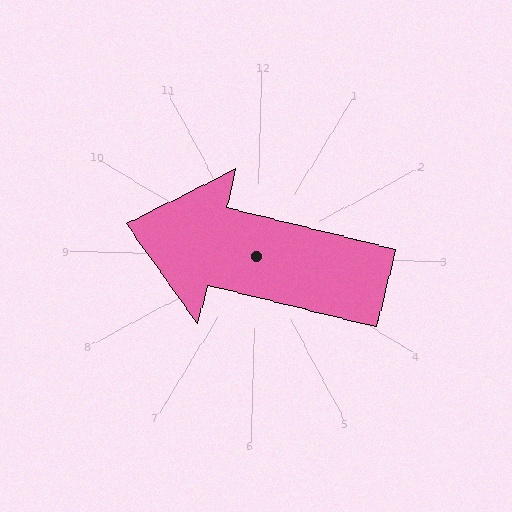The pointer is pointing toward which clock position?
Roughly 9 o'clock.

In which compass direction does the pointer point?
West.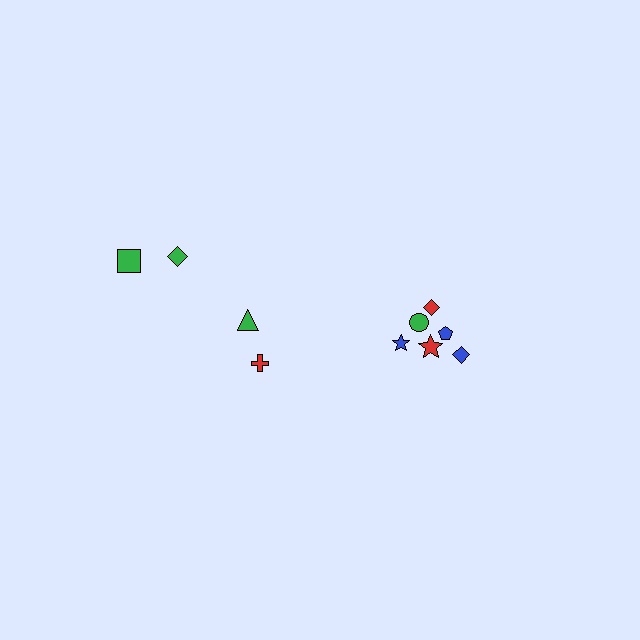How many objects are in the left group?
There are 4 objects.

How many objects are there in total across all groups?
There are 10 objects.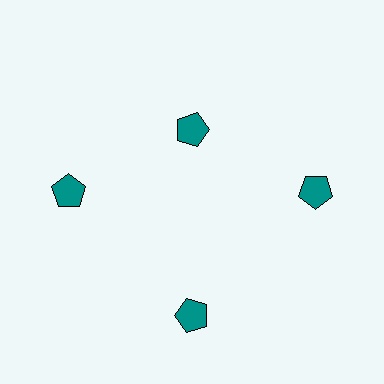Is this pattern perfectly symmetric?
No. The 4 teal pentagons are arranged in a ring, but one element near the 12 o'clock position is pulled inward toward the center, breaking the 4-fold rotational symmetry.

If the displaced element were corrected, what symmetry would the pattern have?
It would have 4-fold rotational symmetry — the pattern would map onto itself every 90 degrees.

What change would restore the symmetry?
The symmetry would be restored by moving it outward, back onto the ring so that all 4 pentagons sit at equal angles and equal distance from the center.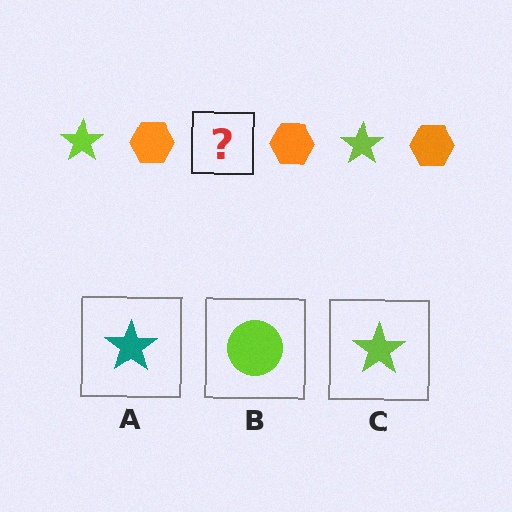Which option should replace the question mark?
Option C.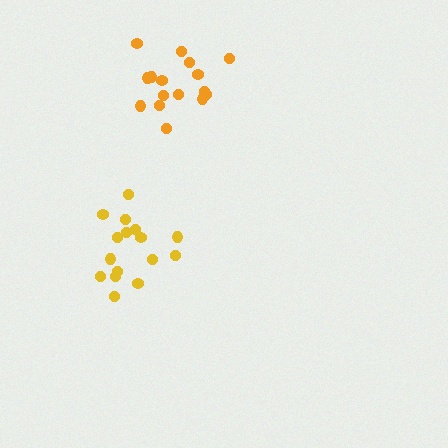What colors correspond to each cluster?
The clusters are colored: yellow, orange.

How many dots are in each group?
Group 1: 16 dots, Group 2: 16 dots (32 total).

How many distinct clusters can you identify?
There are 2 distinct clusters.